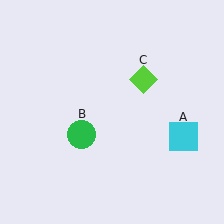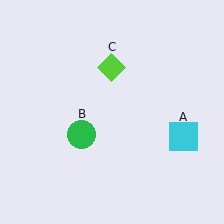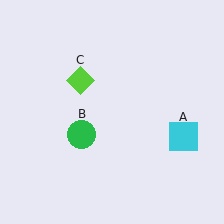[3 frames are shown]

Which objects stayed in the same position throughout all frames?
Cyan square (object A) and green circle (object B) remained stationary.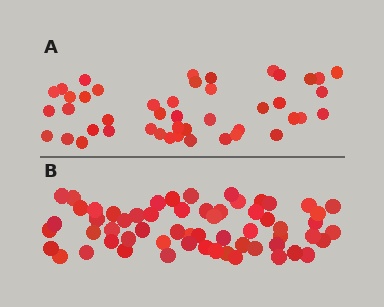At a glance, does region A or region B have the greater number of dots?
Region B (the bottom region) has more dots.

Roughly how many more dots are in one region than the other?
Region B has approximately 15 more dots than region A.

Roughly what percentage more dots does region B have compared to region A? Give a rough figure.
About 35% more.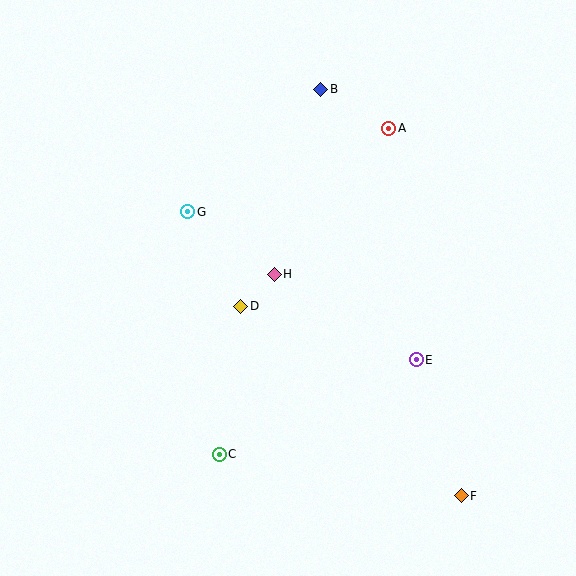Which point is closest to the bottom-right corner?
Point F is closest to the bottom-right corner.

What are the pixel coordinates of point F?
Point F is at (461, 496).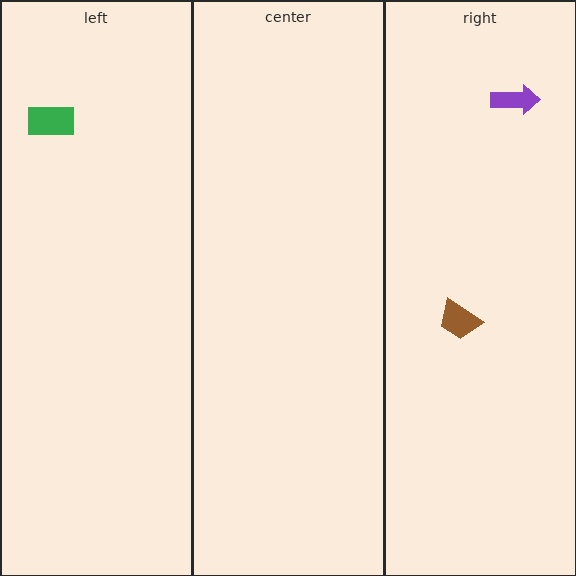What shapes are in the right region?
The brown trapezoid, the purple arrow.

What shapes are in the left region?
The green rectangle.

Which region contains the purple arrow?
The right region.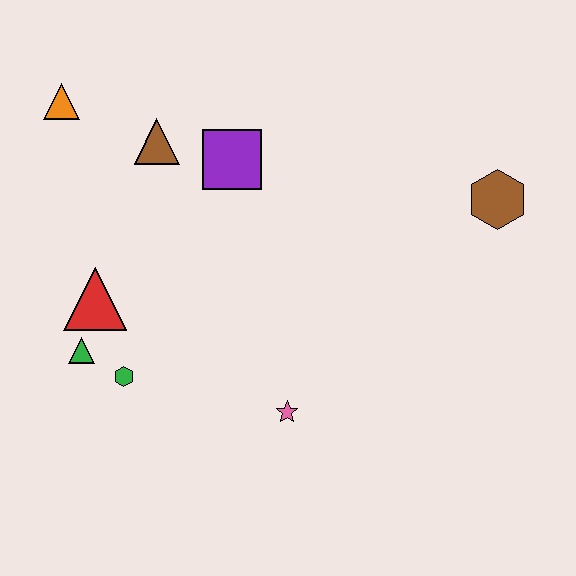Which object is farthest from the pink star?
The orange triangle is farthest from the pink star.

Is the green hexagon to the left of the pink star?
Yes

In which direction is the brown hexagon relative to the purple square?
The brown hexagon is to the right of the purple square.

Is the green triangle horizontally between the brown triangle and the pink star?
No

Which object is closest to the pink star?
The green hexagon is closest to the pink star.